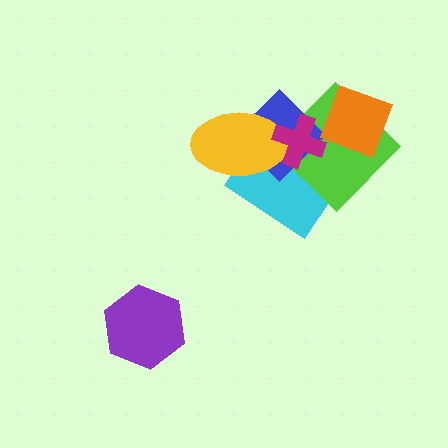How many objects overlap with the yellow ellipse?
3 objects overlap with the yellow ellipse.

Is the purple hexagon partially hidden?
No, no other shape covers it.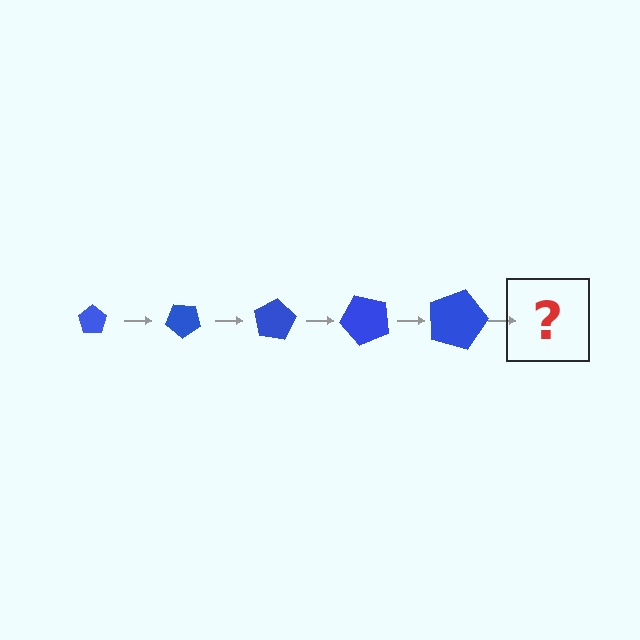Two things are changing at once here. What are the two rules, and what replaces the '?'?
The two rules are that the pentagon grows larger each step and it rotates 40 degrees each step. The '?' should be a pentagon, larger than the previous one and rotated 200 degrees from the start.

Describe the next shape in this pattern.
It should be a pentagon, larger than the previous one and rotated 200 degrees from the start.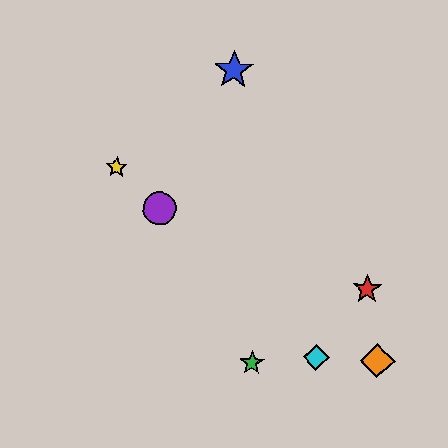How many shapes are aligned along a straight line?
3 shapes (the yellow star, the purple circle, the cyan diamond) are aligned along a straight line.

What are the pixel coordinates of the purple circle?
The purple circle is at (160, 208).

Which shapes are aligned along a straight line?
The yellow star, the purple circle, the cyan diamond are aligned along a straight line.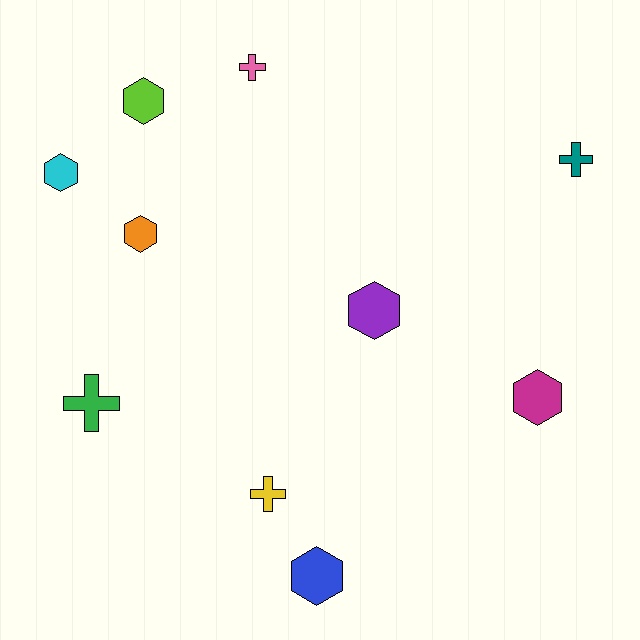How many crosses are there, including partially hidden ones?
There are 4 crosses.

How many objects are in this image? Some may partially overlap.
There are 10 objects.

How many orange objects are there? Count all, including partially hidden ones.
There is 1 orange object.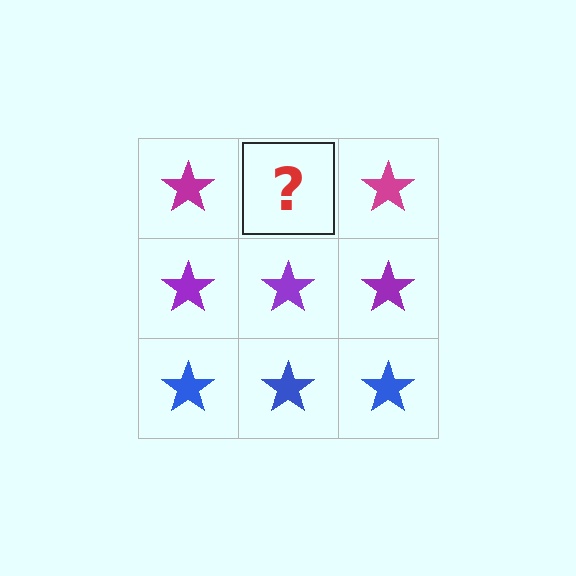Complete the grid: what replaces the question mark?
The question mark should be replaced with a magenta star.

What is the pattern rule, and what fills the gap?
The rule is that each row has a consistent color. The gap should be filled with a magenta star.